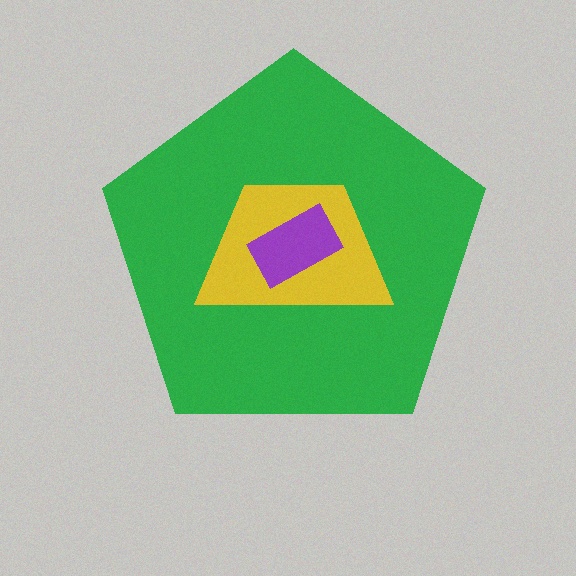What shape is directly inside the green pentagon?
The yellow trapezoid.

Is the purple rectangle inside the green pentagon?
Yes.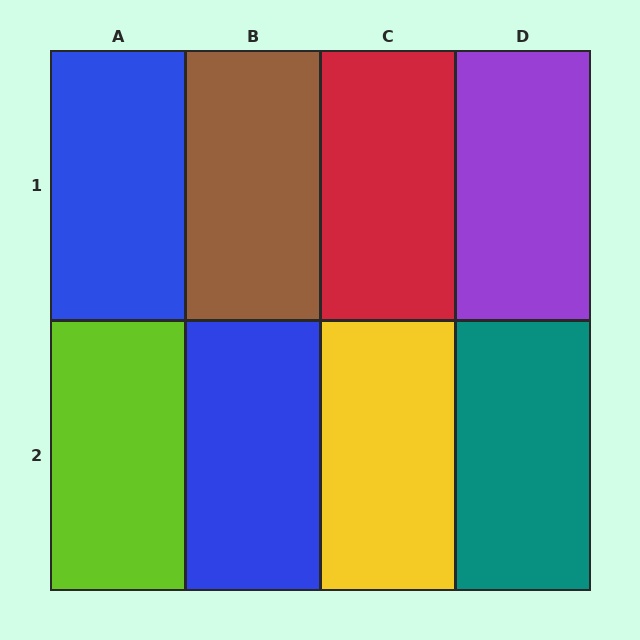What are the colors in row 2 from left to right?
Lime, blue, yellow, teal.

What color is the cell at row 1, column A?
Blue.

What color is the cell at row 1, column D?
Purple.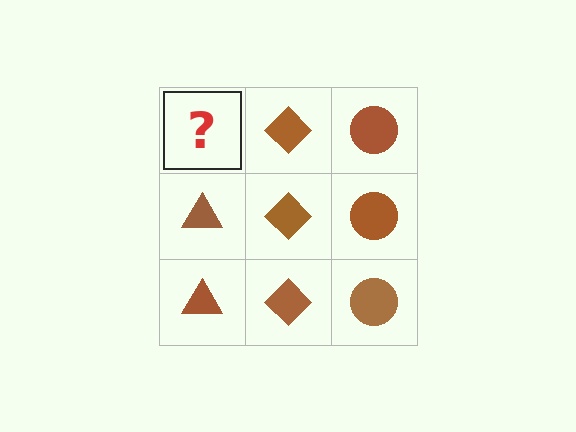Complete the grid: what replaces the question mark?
The question mark should be replaced with a brown triangle.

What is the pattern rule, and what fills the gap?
The rule is that each column has a consistent shape. The gap should be filled with a brown triangle.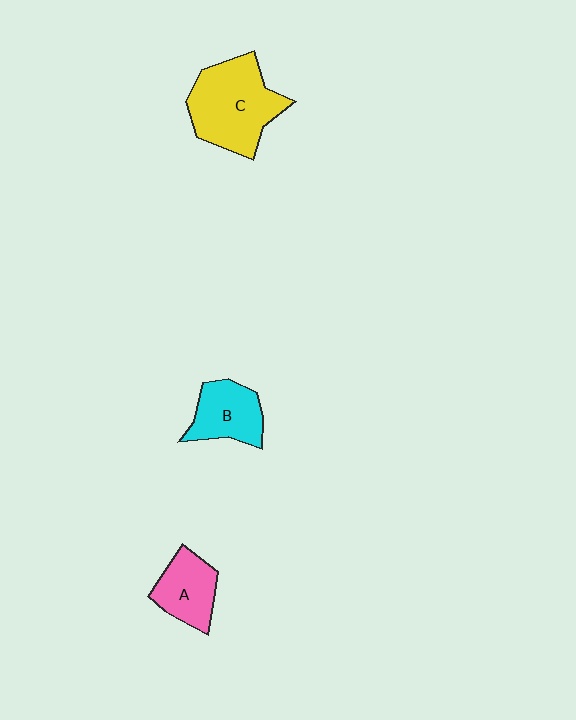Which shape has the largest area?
Shape C (yellow).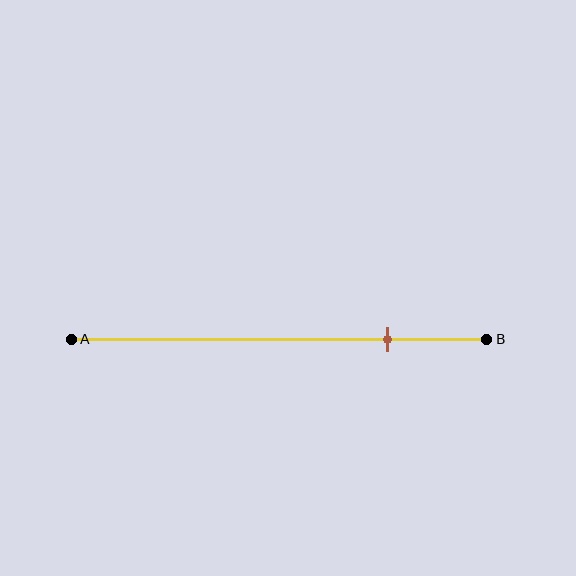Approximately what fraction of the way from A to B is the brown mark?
The brown mark is approximately 75% of the way from A to B.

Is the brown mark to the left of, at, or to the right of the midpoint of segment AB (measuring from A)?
The brown mark is to the right of the midpoint of segment AB.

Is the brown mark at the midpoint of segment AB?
No, the mark is at about 75% from A, not at the 50% midpoint.